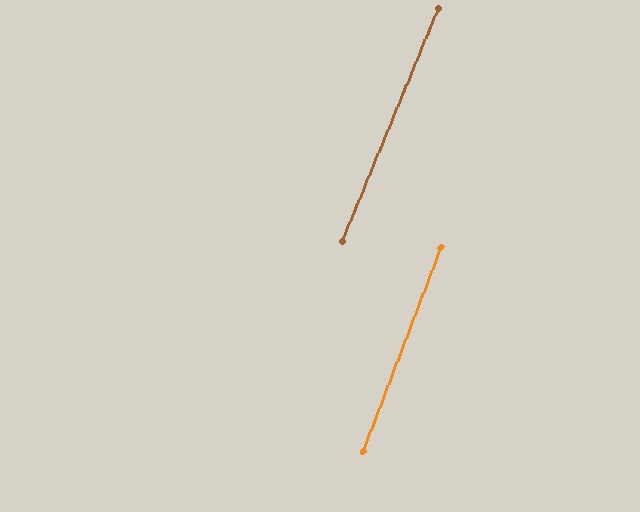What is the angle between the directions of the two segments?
Approximately 2 degrees.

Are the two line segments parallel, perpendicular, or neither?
Parallel — their directions differ by only 1.7°.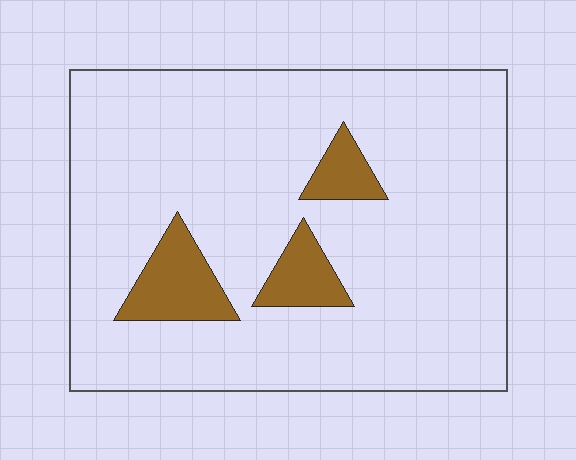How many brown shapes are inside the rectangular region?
3.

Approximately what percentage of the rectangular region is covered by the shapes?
Approximately 10%.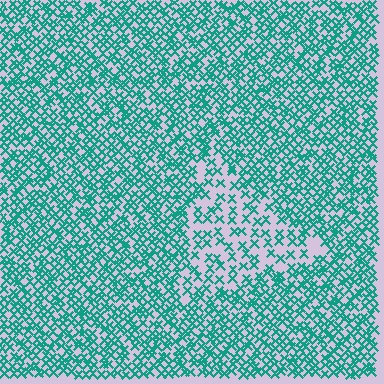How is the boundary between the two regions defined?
The boundary is defined by a change in element density (approximately 2.1x ratio). All elements are the same color, size, and shape.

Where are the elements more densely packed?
The elements are more densely packed outside the triangle boundary.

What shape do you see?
I see a triangle.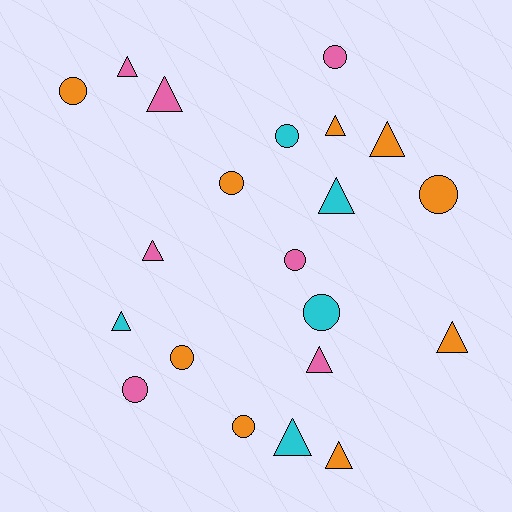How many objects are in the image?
There are 21 objects.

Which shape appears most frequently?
Triangle, with 11 objects.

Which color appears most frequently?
Orange, with 9 objects.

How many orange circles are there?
There are 5 orange circles.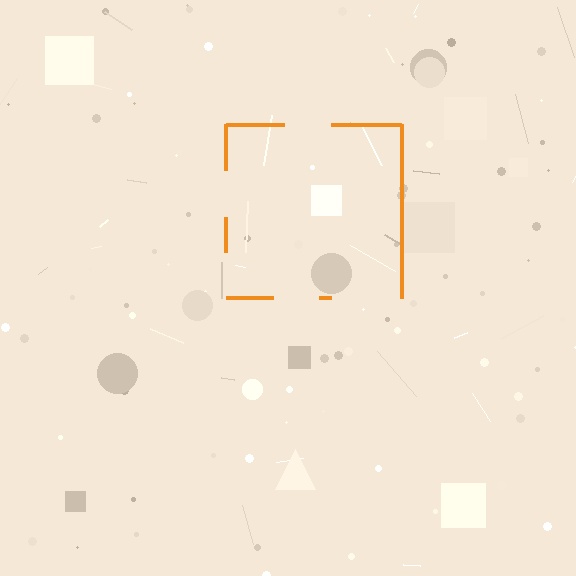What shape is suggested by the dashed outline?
The dashed outline suggests a square.